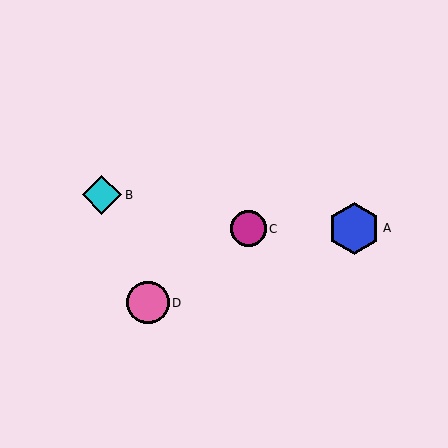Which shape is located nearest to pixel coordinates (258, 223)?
The magenta circle (labeled C) at (248, 229) is nearest to that location.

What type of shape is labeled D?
Shape D is a pink circle.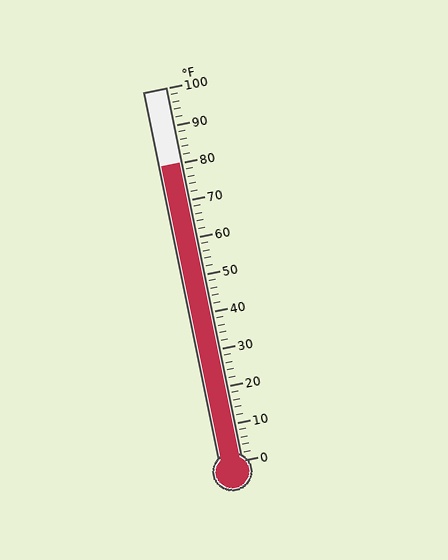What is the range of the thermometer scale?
The thermometer scale ranges from 0°F to 100°F.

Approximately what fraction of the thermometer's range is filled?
The thermometer is filled to approximately 80% of its range.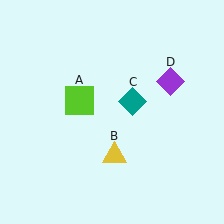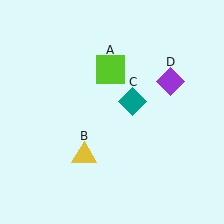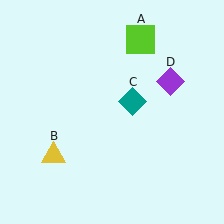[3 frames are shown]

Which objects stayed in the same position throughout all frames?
Teal diamond (object C) and purple diamond (object D) remained stationary.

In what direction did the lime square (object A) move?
The lime square (object A) moved up and to the right.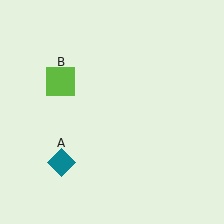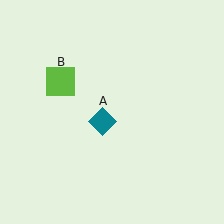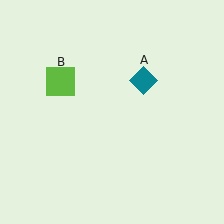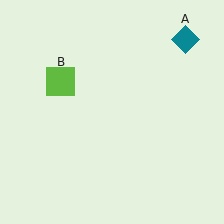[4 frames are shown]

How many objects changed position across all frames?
1 object changed position: teal diamond (object A).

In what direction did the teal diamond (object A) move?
The teal diamond (object A) moved up and to the right.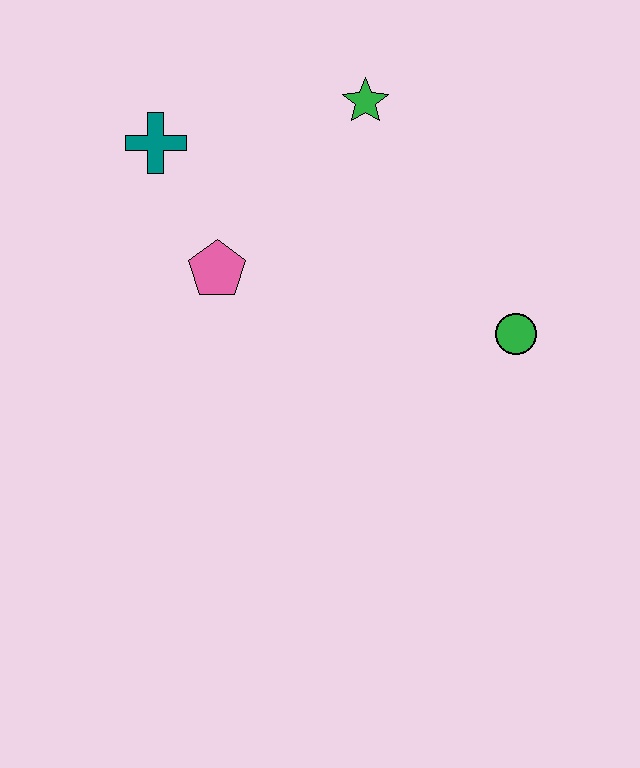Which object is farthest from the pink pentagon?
The green circle is farthest from the pink pentagon.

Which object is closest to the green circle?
The green star is closest to the green circle.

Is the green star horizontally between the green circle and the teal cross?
Yes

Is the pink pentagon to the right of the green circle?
No